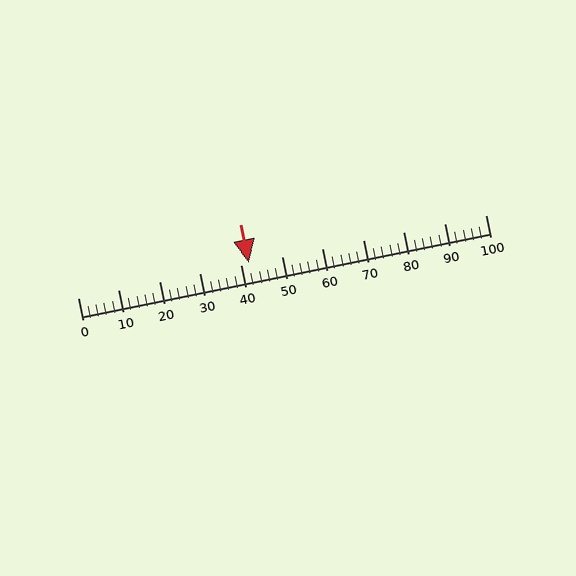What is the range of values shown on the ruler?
The ruler shows values from 0 to 100.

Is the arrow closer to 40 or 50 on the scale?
The arrow is closer to 40.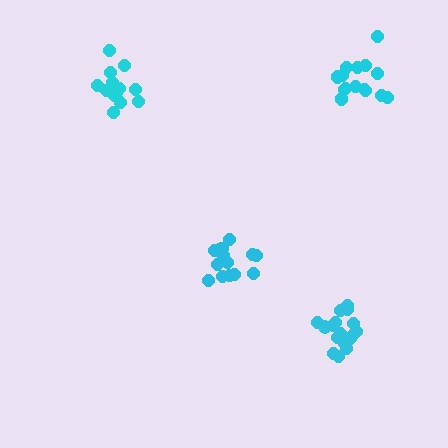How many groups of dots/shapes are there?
There are 4 groups.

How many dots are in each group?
Group 1: 18 dots, Group 2: 15 dots, Group 3: 16 dots, Group 4: 15 dots (64 total).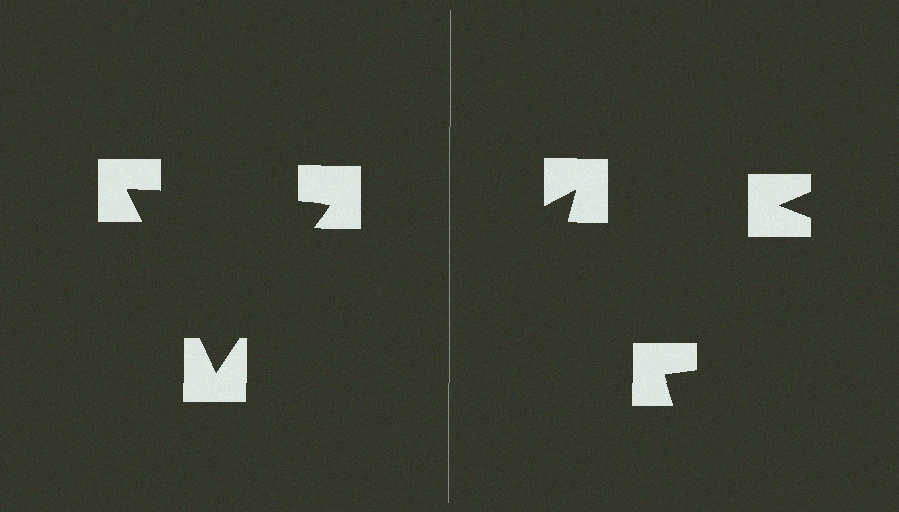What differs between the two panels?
The notched squares are positioned identically on both sides; only the wedge orientations differ. On the left they align to a triangle; on the right they are misaligned.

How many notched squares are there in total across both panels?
6 — 3 on each side.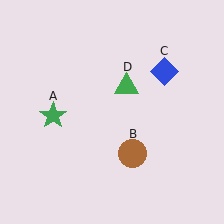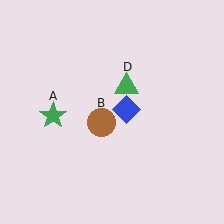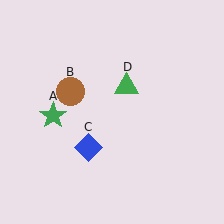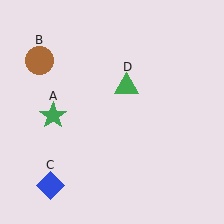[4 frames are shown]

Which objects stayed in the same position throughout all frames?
Green star (object A) and green triangle (object D) remained stationary.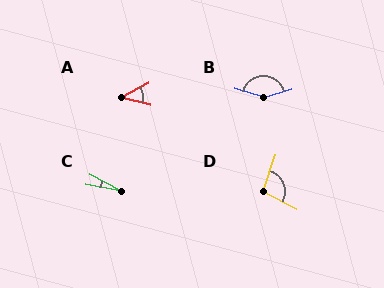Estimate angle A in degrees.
Approximately 43 degrees.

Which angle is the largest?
B, at approximately 148 degrees.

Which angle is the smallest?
C, at approximately 18 degrees.